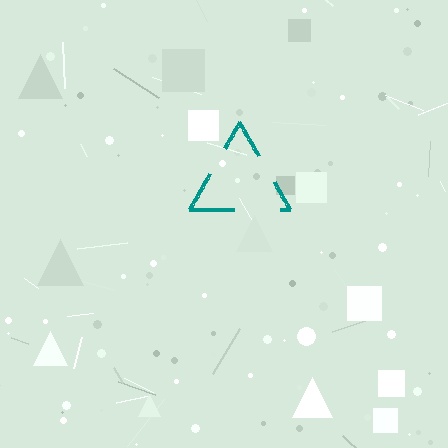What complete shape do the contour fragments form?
The contour fragments form a triangle.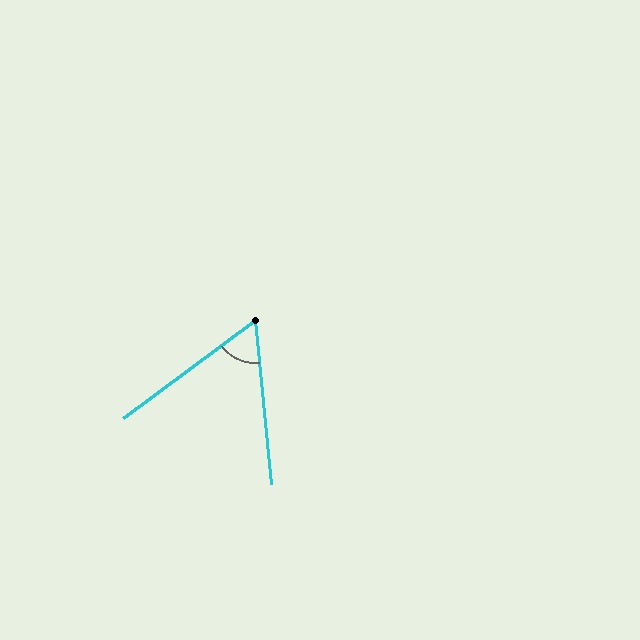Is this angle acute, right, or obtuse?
It is acute.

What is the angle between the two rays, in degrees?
Approximately 59 degrees.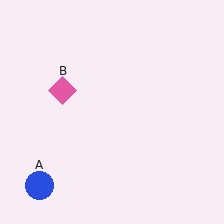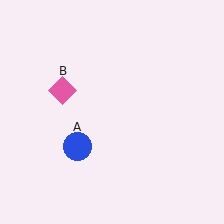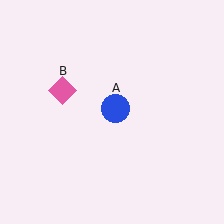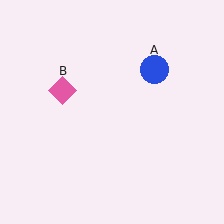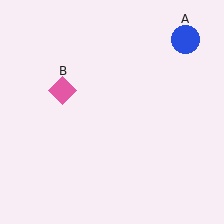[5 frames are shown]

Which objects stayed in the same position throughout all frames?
Pink diamond (object B) remained stationary.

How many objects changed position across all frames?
1 object changed position: blue circle (object A).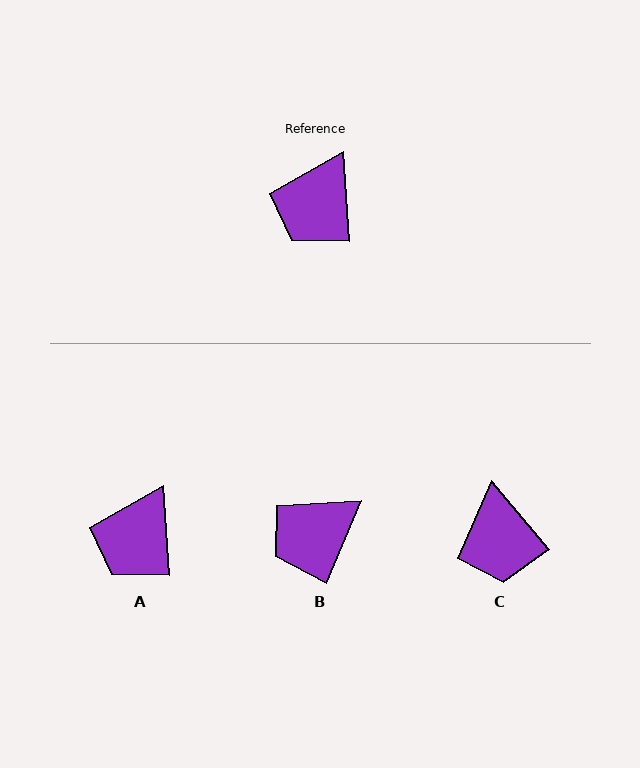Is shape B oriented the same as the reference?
No, it is off by about 27 degrees.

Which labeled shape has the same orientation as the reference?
A.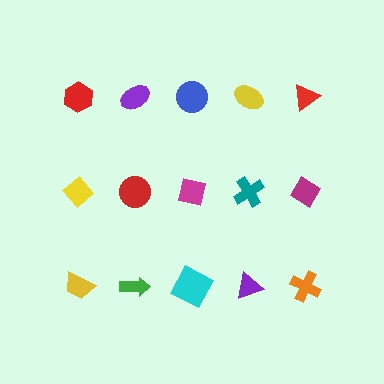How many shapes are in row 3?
5 shapes.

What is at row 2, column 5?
A magenta diamond.